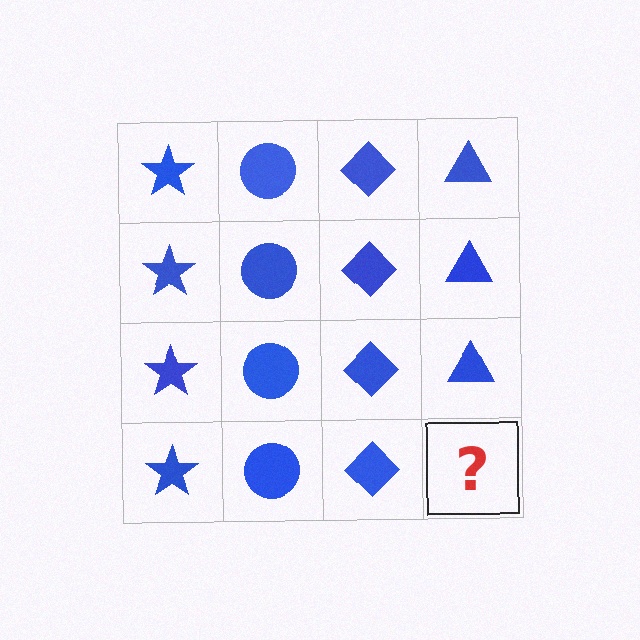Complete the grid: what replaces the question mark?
The question mark should be replaced with a blue triangle.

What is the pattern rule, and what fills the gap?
The rule is that each column has a consistent shape. The gap should be filled with a blue triangle.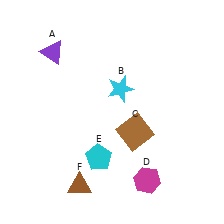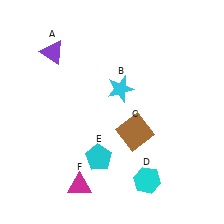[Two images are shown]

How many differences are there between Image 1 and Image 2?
There are 2 differences between the two images.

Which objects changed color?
D changed from magenta to cyan. F changed from brown to magenta.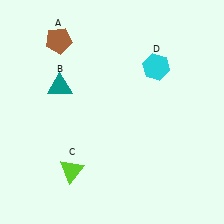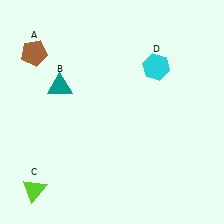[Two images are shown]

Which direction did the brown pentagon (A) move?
The brown pentagon (A) moved left.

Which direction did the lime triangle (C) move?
The lime triangle (C) moved left.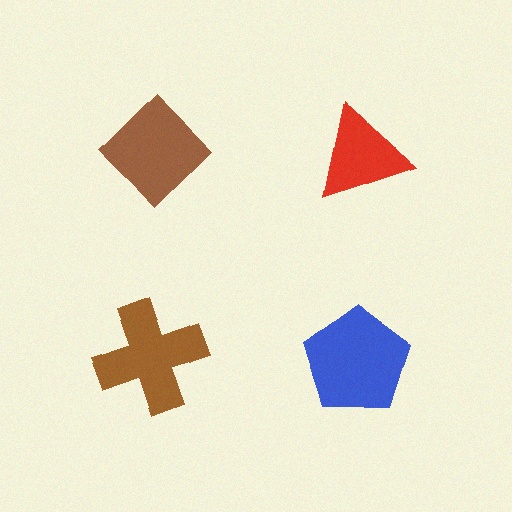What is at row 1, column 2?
A red triangle.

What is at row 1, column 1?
A brown diamond.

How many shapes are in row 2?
2 shapes.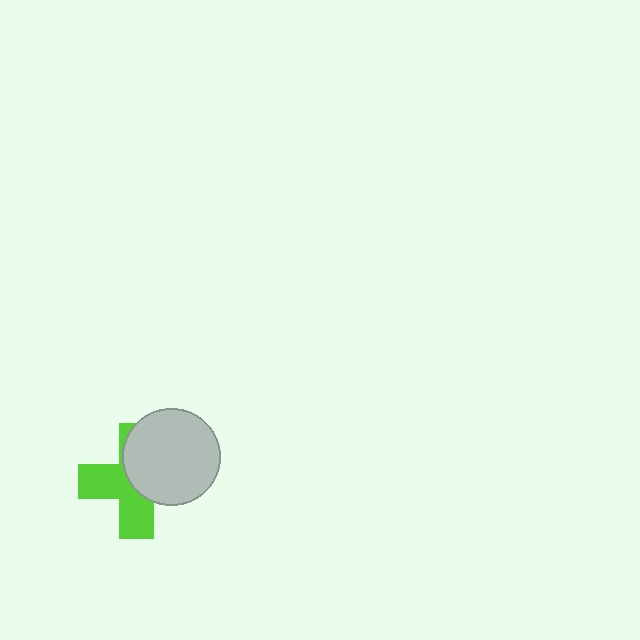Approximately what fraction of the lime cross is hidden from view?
Roughly 49% of the lime cross is hidden behind the light gray circle.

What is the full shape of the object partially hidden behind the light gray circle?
The partially hidden object is a lime cross.